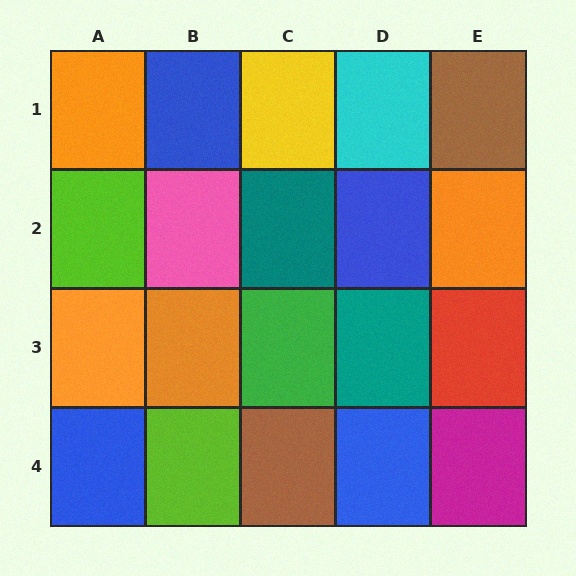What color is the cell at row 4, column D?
Blue.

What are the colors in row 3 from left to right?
Orange, orange, green, teal, red.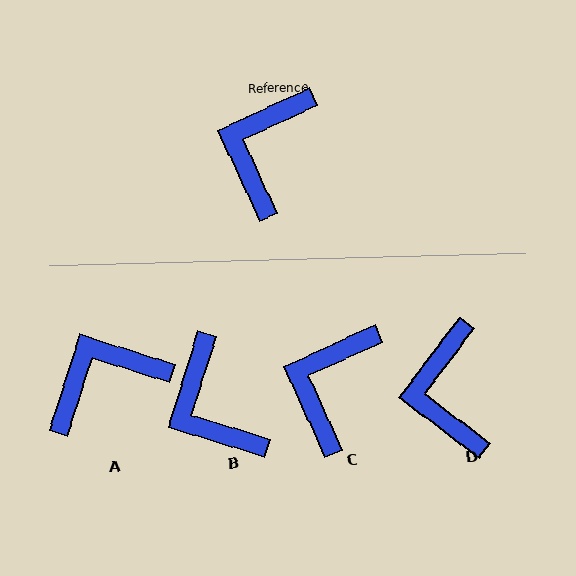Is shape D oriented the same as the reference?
No, it is off by about 29 degrees.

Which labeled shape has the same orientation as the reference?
C.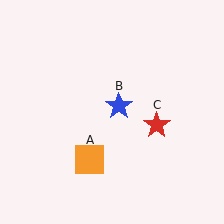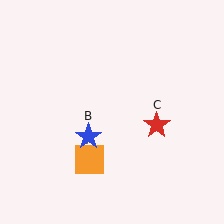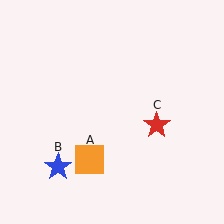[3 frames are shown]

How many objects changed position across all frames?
1 object changed position: blue star (object B).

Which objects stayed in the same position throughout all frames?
Orange square (object A) and red star (object C) remained stationary.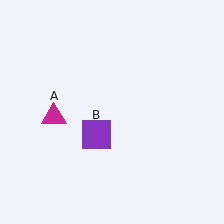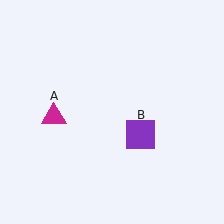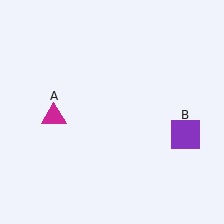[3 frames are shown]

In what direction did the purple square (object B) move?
The purple square (object B) moved right.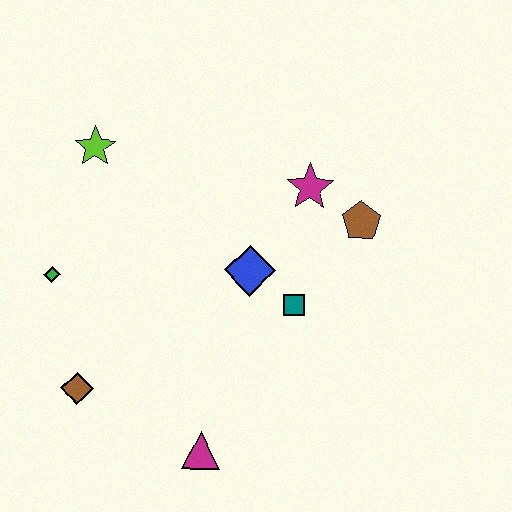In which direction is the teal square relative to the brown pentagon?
The teal square is below the brown pentagon.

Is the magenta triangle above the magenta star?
No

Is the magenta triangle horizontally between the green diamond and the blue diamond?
Yes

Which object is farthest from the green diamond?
The brown pentagon is farthest from the green diamond.